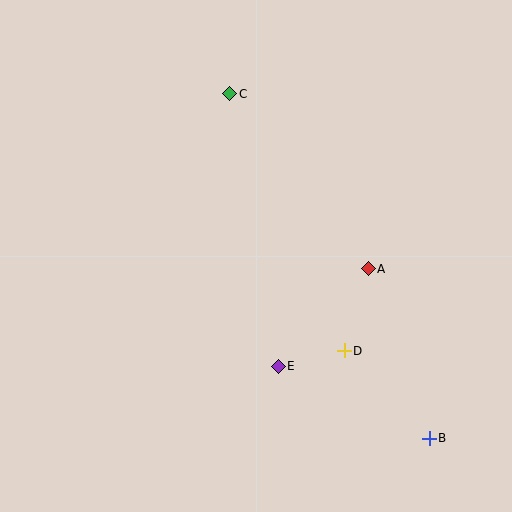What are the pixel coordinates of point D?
Point D is at (344, 351).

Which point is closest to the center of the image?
Point E at (278, 366) is closest to the center.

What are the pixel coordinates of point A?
Point A is at (368, 269).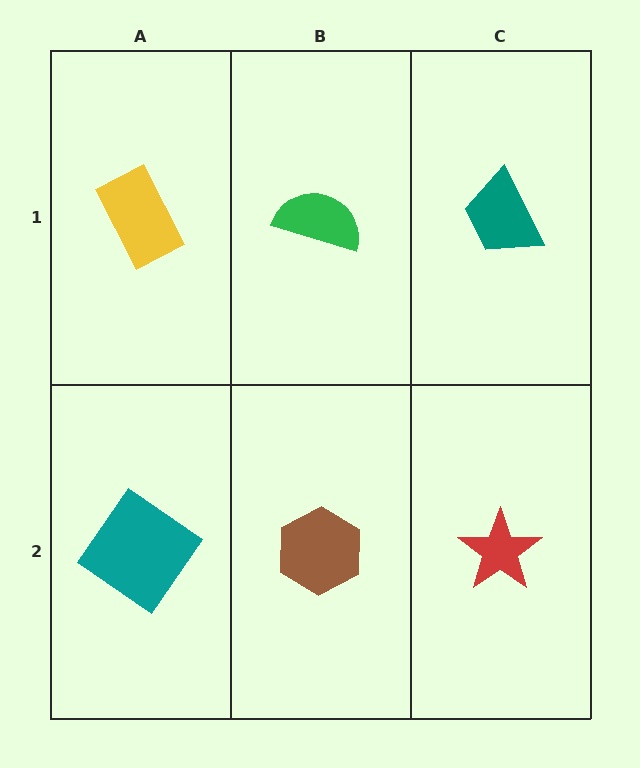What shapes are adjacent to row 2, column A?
A yellow rectangle (row 1, column A), a brown hexagon (row 2, column B).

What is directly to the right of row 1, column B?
A teal trapezoid.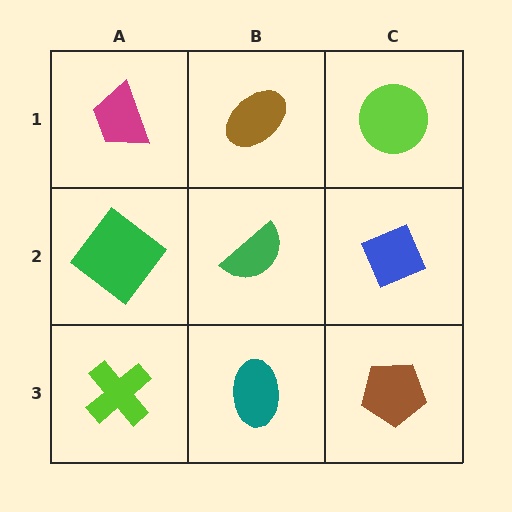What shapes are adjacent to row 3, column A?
A green diamond (row 2, column A), a teal ellipse (row 3, column B).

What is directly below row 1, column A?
A green diamond.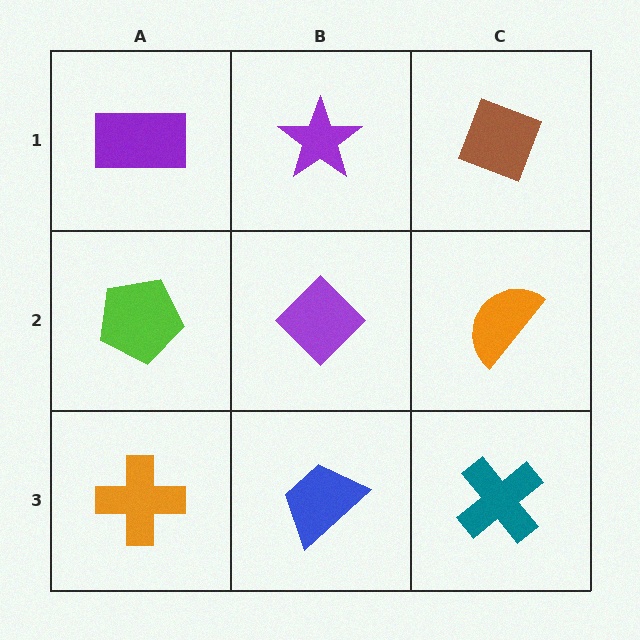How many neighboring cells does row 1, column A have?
2.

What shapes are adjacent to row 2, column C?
A brown diamond (row 1, column C), a teal cross (row 3, column C), a purple diamond (row 2, column B).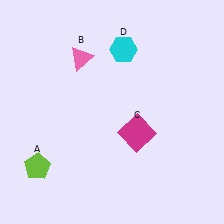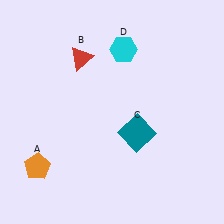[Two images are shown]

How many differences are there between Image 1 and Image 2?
There are 3 differences between the two images.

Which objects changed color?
A changed from lime to orange. B changed from pink to red. C changed from magenta to teal.